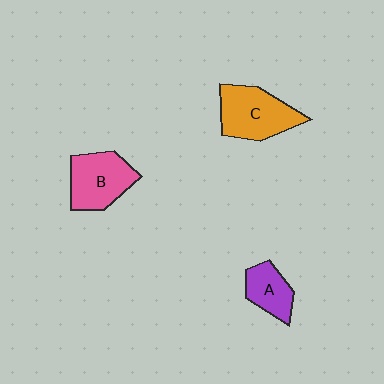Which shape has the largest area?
Shape C (orange).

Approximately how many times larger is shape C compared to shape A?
Approximately 1.7 times.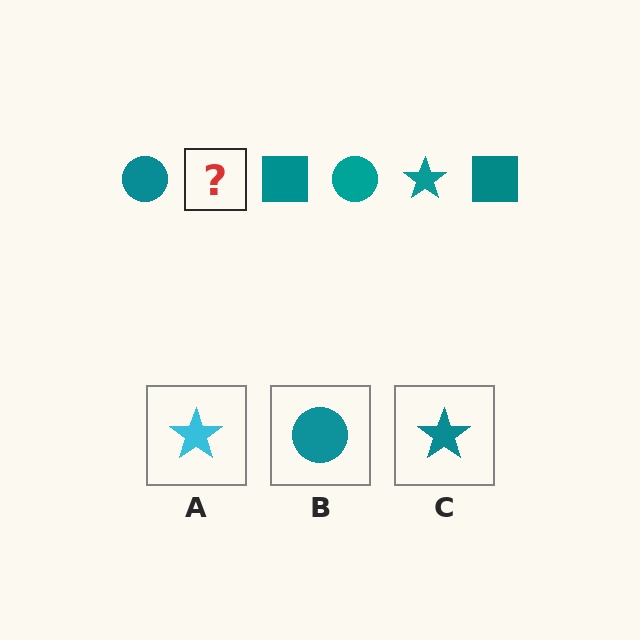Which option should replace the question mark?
Option C.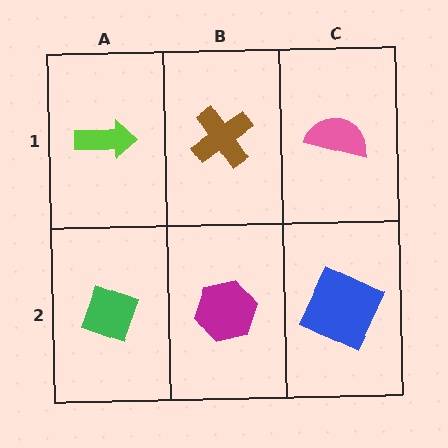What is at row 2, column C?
A blue square.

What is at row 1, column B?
A brown cross.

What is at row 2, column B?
A magenta hexagon.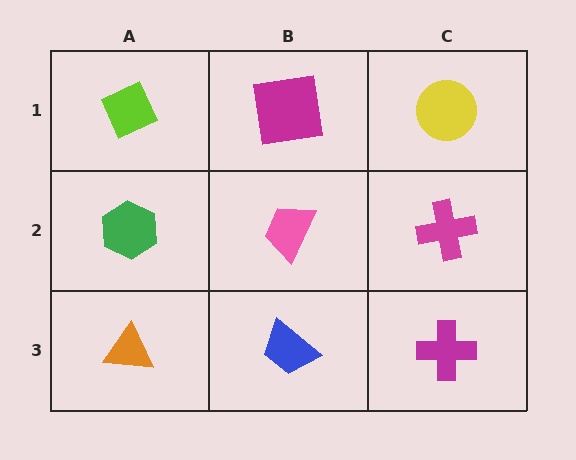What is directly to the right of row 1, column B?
A yellow circle.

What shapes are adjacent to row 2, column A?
A lime diamond (row 1, column A), an orange triangle (row 3, column A), a pink trapezoid (row 2, column B).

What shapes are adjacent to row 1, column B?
A pink trapezoid (row 2, column B), a lime diamond (row 1, column A), a yellow circle (row 1, column C).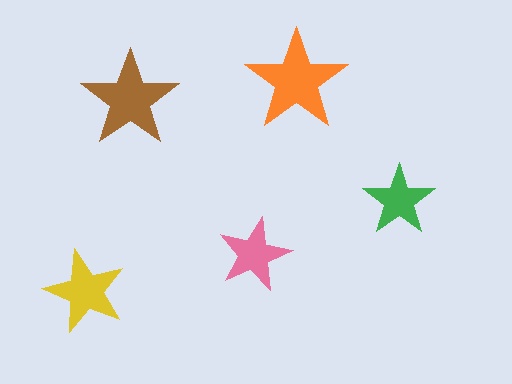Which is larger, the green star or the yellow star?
The yellow one.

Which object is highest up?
The orange star is topmost.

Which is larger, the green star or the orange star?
The orange one.